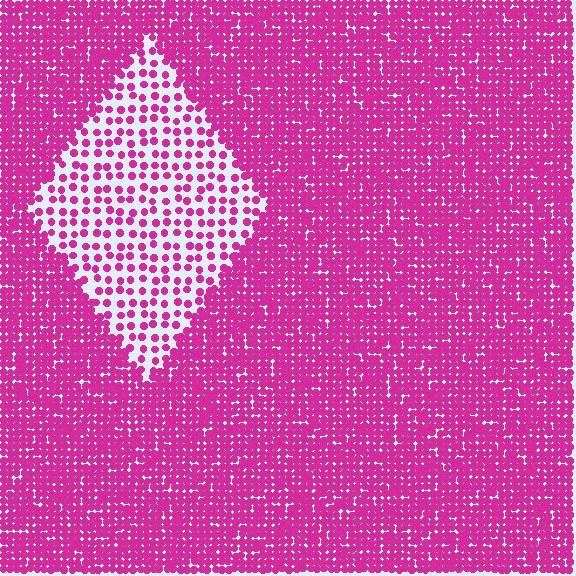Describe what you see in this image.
The image contains small magenta elements arranged at two different densities. A diamond-shaped region is visible where the elements are less densely packed than the surrounding area.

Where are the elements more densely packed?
The elements are more densely packed outside the diamond boundary.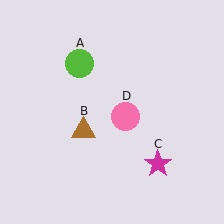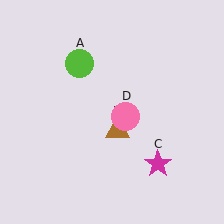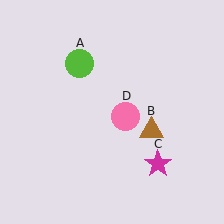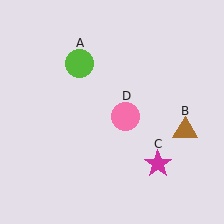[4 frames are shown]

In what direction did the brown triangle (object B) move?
The brown triangle (object B) moved right.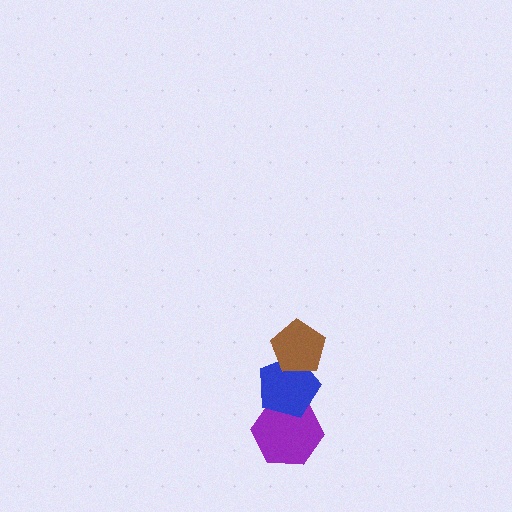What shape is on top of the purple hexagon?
The blue pentagon is on top of the purple hexagon.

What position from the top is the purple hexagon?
The purple hexagon is 3rd from the top.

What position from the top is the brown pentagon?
The brown pentagon is 1st from the top.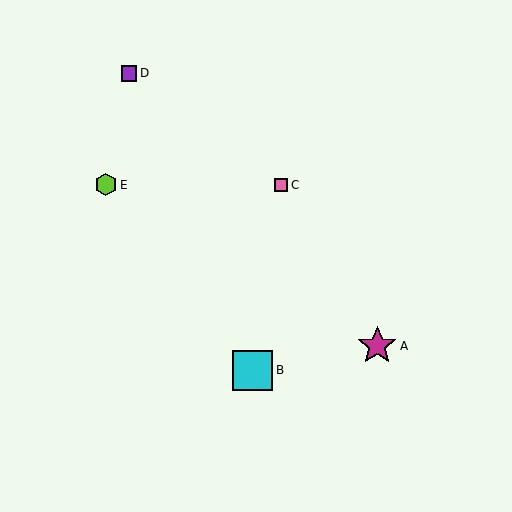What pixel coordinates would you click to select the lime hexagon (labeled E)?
Click at (106, 185) to select the lime hexagon E.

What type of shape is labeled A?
Shape A is a magenta star.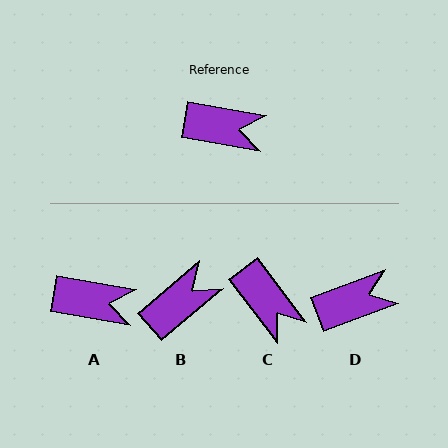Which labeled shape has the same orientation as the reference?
A.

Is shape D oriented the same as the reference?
No, it is off by about 31 degrees.